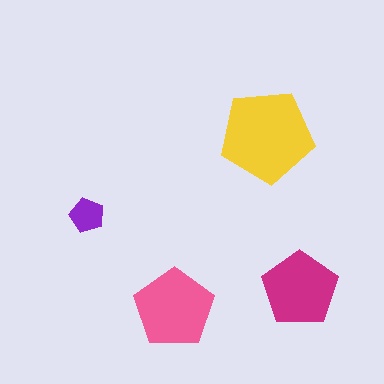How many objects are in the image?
There are 4 objects in the image.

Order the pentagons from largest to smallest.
the yellow one, the pink one, the magenta one, the purple one.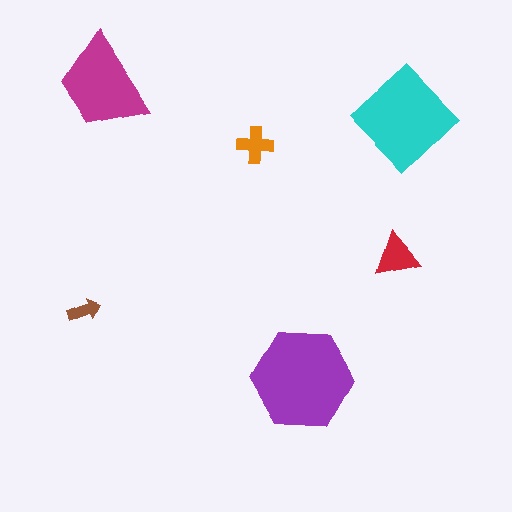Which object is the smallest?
The brown arrow.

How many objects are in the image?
There are 6 objects in the image.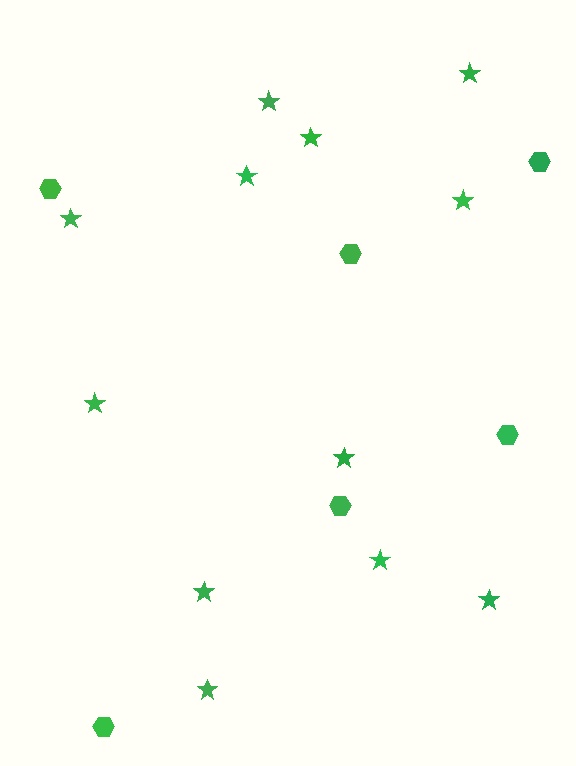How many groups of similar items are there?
There are 2 groups: one group of hexagons (6) and one group of stars (12).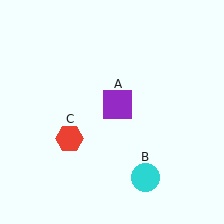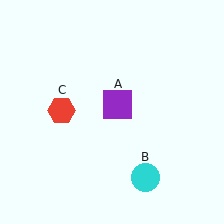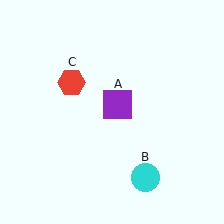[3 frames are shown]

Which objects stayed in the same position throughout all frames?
Purple square (object A) and cyan circle (object B) remained stationary.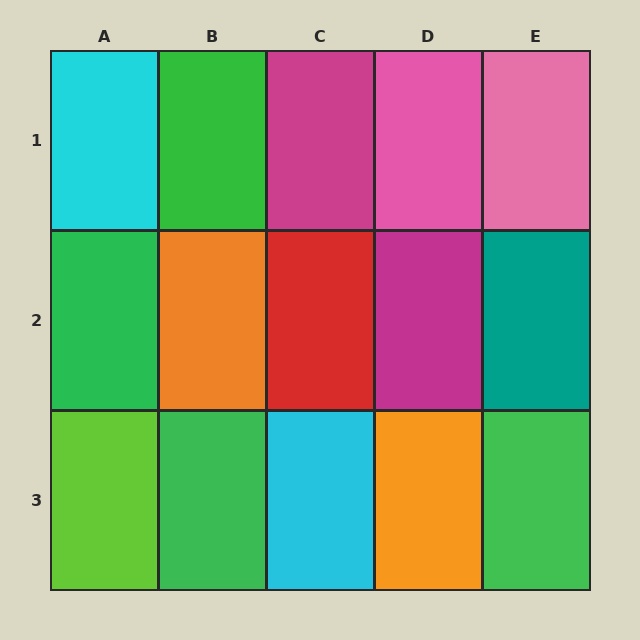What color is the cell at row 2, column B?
Orange.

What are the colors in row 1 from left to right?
Cyan, green, magenta, pink, pink.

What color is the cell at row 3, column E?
Green.